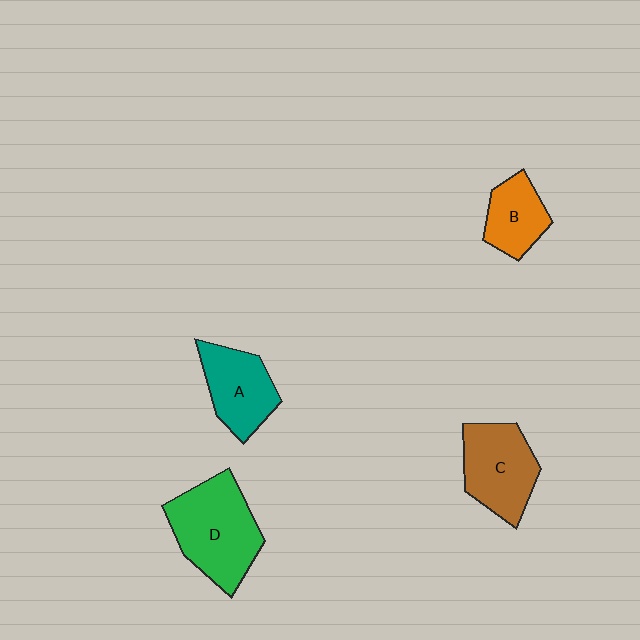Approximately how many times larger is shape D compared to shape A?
Approximately 1.4 times.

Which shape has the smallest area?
Shape B (orange).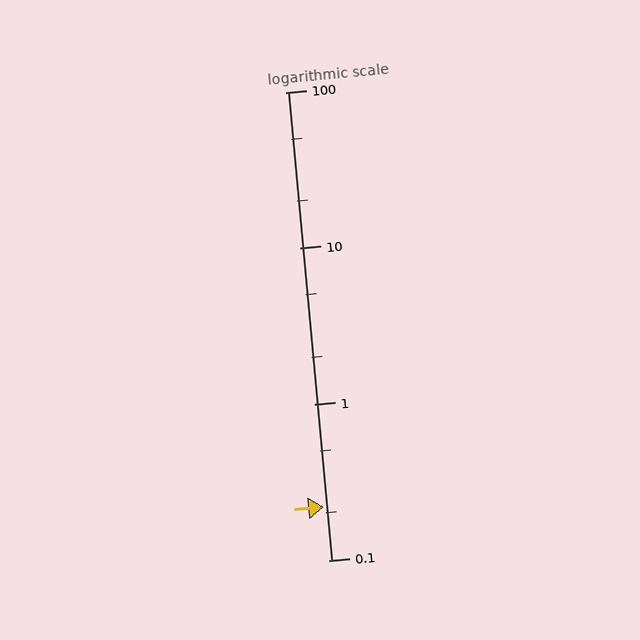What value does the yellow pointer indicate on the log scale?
The pointer indicates approximately 0.22.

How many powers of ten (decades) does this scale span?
The scale spans 3 decades, from 0.1 to 100.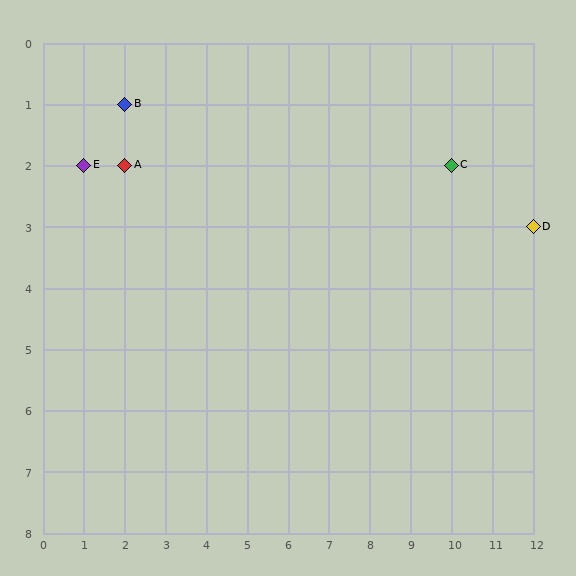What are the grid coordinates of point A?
Point A is at grid coordinates (2, 2).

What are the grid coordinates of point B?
Point B is at grid coordinates (2, 1).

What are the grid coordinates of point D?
Point D is at grid coordinates (12, 3).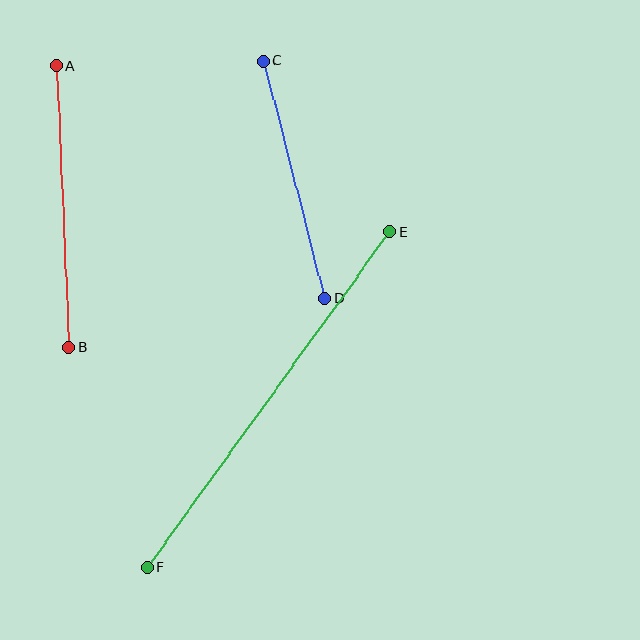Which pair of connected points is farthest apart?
Points E and F are farthest apart.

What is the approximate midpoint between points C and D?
The midpoint is at approximately (294, 180) pixels.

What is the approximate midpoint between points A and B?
The midpoint is at approximately (63, 206) pixels.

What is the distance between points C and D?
The distance is approximately 245 pixels.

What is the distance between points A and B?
The distance is approximately 282 pixels.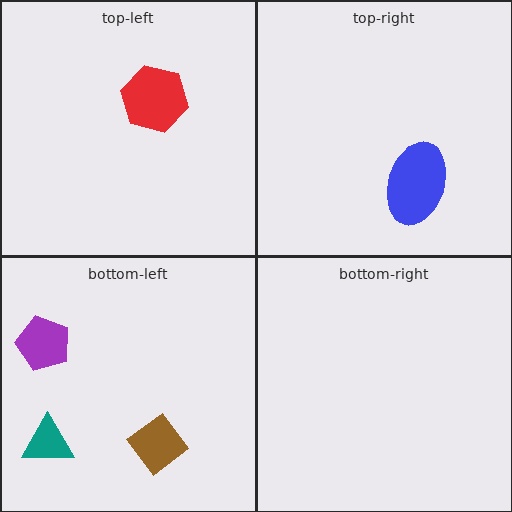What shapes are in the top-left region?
The red hexagon.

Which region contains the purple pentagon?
The bottom-left region.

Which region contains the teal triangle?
The bottom-left region.